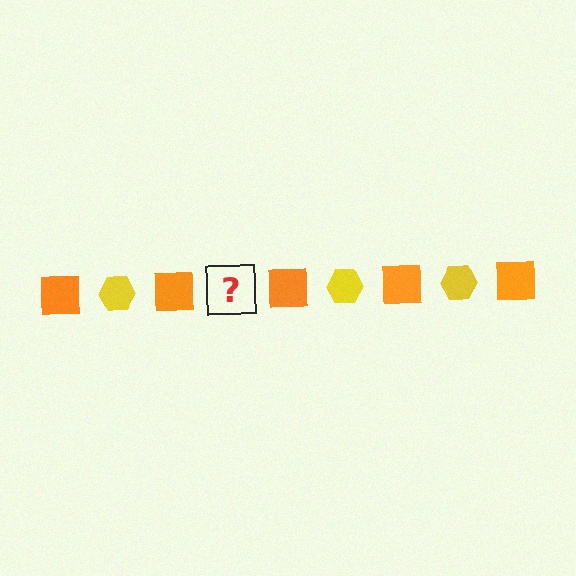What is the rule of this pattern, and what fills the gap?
The rule is that the pattern alternates between orange square and yellow hexagon. The gap should be filled with a yellow hexagon.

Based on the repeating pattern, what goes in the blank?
The blank should be a yellow hexagon.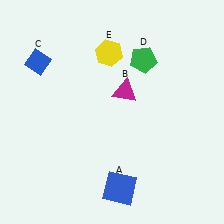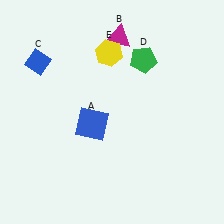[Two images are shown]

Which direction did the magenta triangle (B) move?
The magenta triangle (B) moved up.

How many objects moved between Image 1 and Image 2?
2 objects moved between the two images.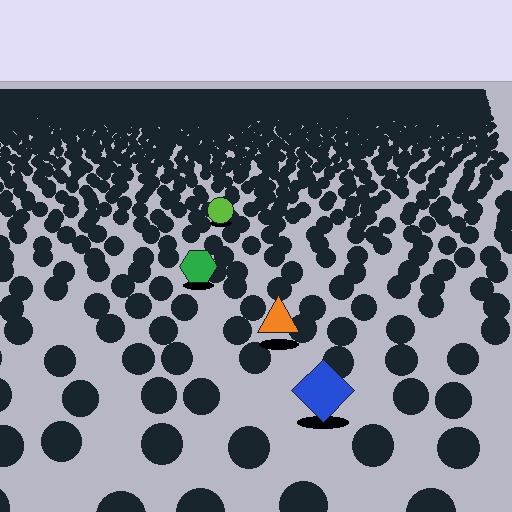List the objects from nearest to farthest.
From nearest to farthest: the blue diamond, the orange triangle, the green hexagon, the lime circle.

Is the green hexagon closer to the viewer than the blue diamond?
No. The blue diamond is closer — you can tell from the texture gradient: the ground texture is coarser near it.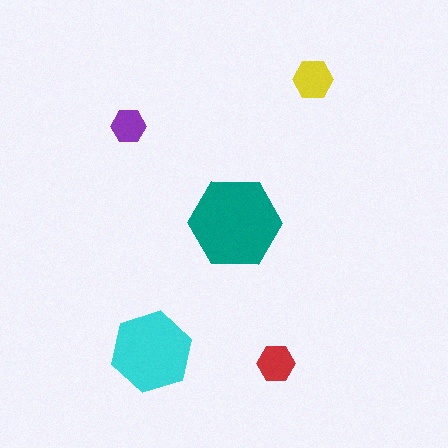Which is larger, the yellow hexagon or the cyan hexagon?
The cyan one.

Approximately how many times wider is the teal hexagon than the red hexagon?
About 2.5 times wider.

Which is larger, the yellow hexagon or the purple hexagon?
The yellow one.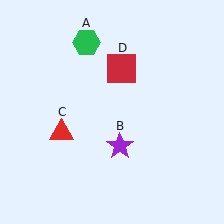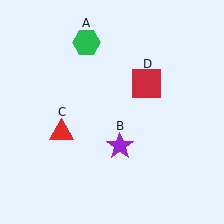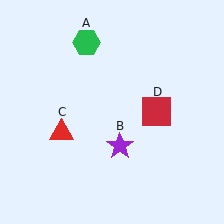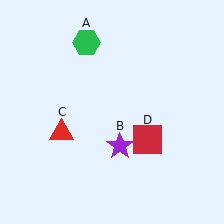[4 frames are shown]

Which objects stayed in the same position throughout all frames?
Green hexagon (object A) and purple star (object B) and red triangle (object C) remained stationary.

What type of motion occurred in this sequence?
The red square (object D) rotated clockwise around the center of the scene.